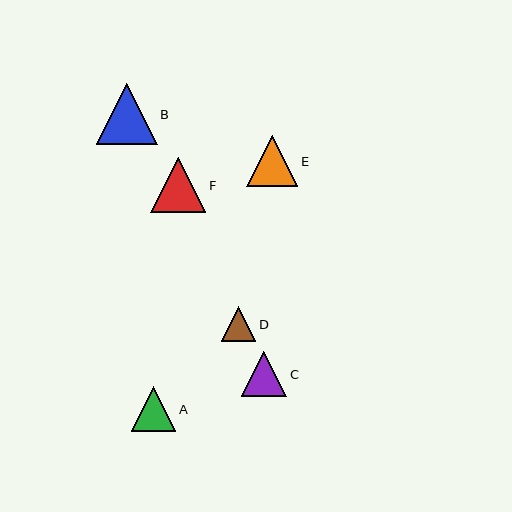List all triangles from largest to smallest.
From largest to smallest: B, F, E, C, A, D.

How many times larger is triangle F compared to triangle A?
Triangle F is approximately 1.2 times the size of triangle A.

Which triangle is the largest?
Triangle B is the largest with a size of approximately 61 pixels.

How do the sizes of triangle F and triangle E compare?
Triangle F and triangle E are approximately the same size.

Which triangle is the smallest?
Triangle D is the smallest with a size of approximately 34 pixels.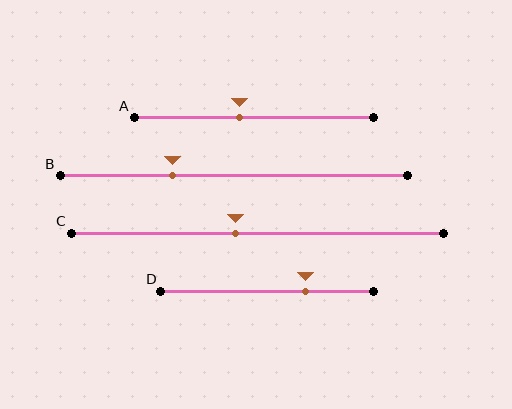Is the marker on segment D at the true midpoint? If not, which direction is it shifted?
No, the marker on segment D is shifted to the right by about 18% of the segment length.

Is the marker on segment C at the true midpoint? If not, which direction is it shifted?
No, the marker on segment C is shifted to the left by about 6% of the segment length.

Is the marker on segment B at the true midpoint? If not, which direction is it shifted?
No, the marker on segment B is shifted to the left by about 18% of the segment length.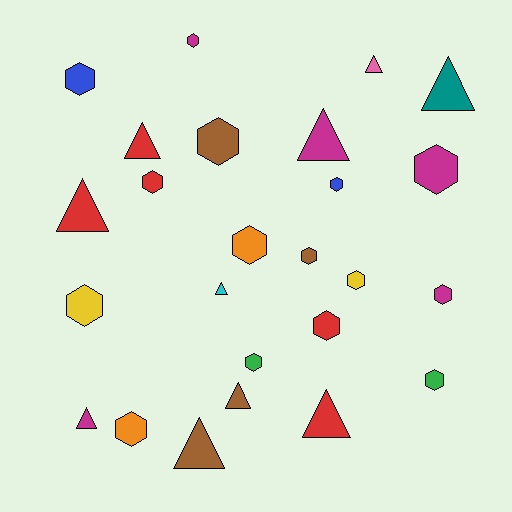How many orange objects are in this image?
There are 2 orange objects.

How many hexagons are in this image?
There are 15 hexagons.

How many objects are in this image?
There are 25 objects.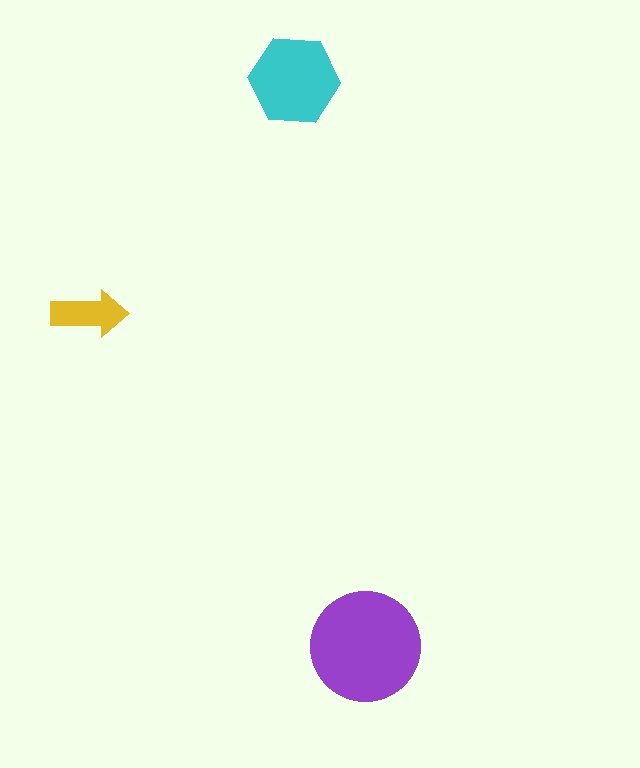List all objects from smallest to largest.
The yellow arrow, the cyan hexagon, the purple circle.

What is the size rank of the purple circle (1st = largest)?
1st.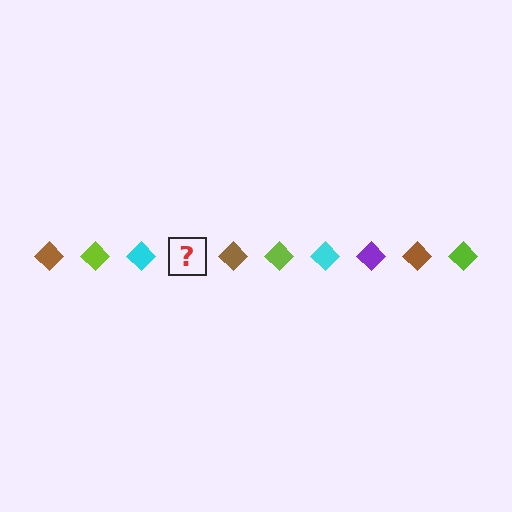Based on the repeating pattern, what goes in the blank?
The blank should be a purple diamond.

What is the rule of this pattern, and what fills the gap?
The rule is that the pattern cycles through brown, lime, cyan, purple diamonds. The gap should be filled with a purple diamond.